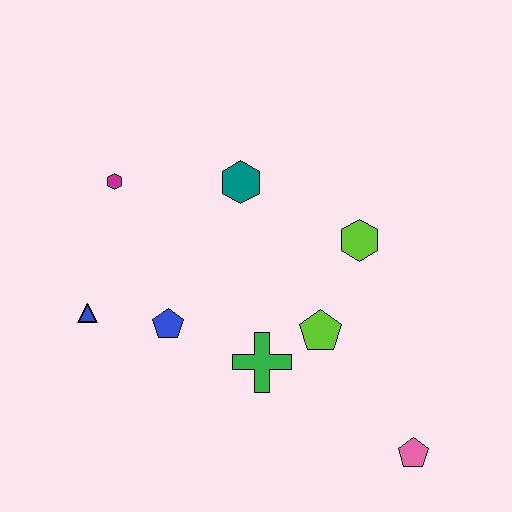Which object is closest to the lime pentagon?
The green cross is closest to the lime pentagon.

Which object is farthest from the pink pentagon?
The magenta hexagon is farthest from the pink pentagon.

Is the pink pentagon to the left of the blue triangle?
No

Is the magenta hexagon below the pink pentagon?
No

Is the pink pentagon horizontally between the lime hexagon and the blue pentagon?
No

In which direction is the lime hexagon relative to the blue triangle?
The lime hexagon is to the right of the blue triangle.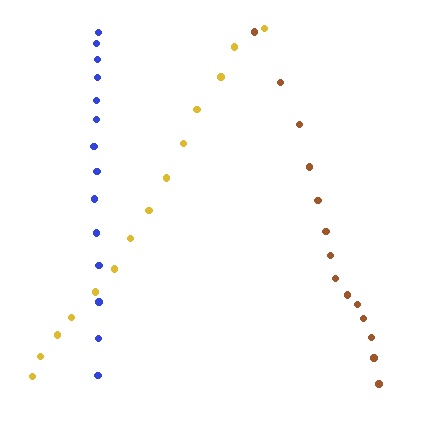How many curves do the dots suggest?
There are 3 distinct paths.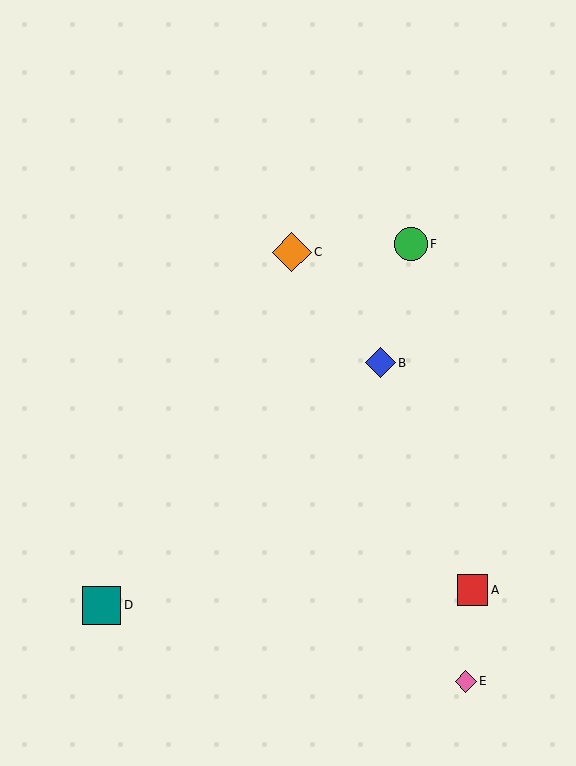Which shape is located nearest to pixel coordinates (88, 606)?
The teal square (labeled D) at (102, 605) is nearest to that location.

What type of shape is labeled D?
Shape D is a teal square.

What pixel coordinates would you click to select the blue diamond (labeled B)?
Click at (380, 363) to select the blue diamond B.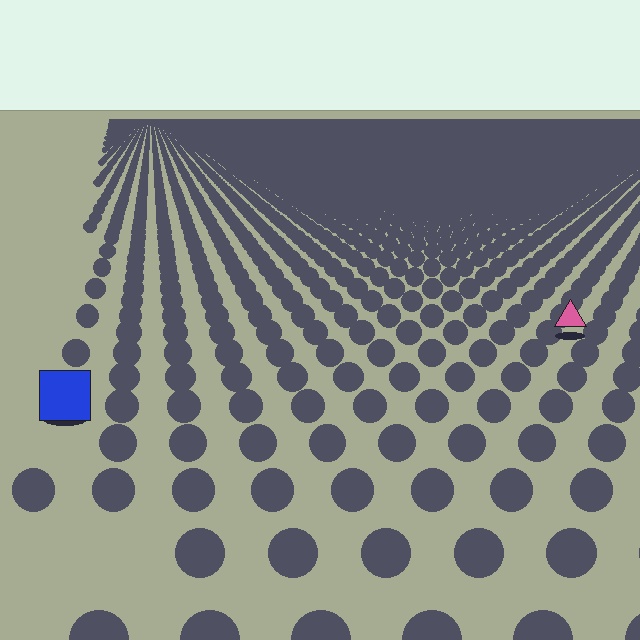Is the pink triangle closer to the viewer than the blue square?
No. The blue square is closer — you can tell from the texture gradient: the ground texture is coarser near it.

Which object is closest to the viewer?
The blue square is closest. The texture marks near it are larger and more spread out.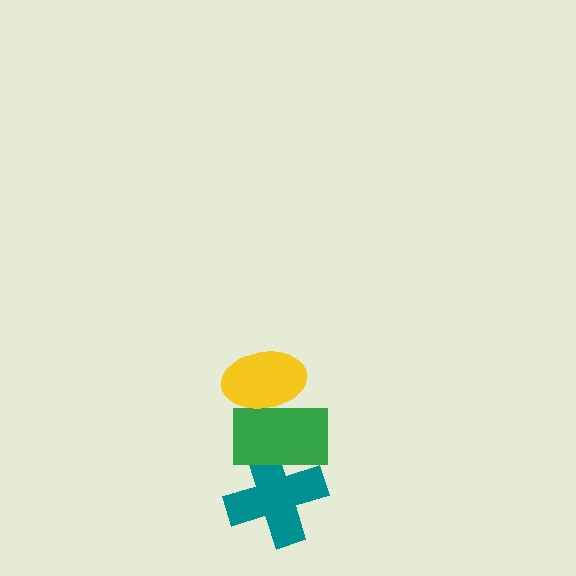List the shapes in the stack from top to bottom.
From top to bottom: the yellow ellipse, the green rectangle, the teal cross.